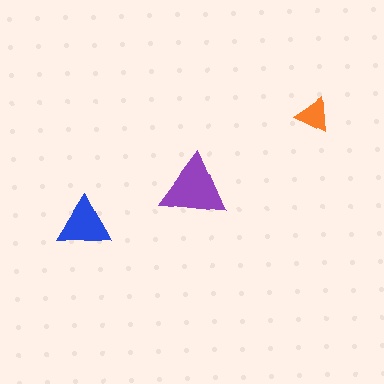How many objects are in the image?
There are 3 objects in the image.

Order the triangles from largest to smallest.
the purple one, the blue one, the orange one.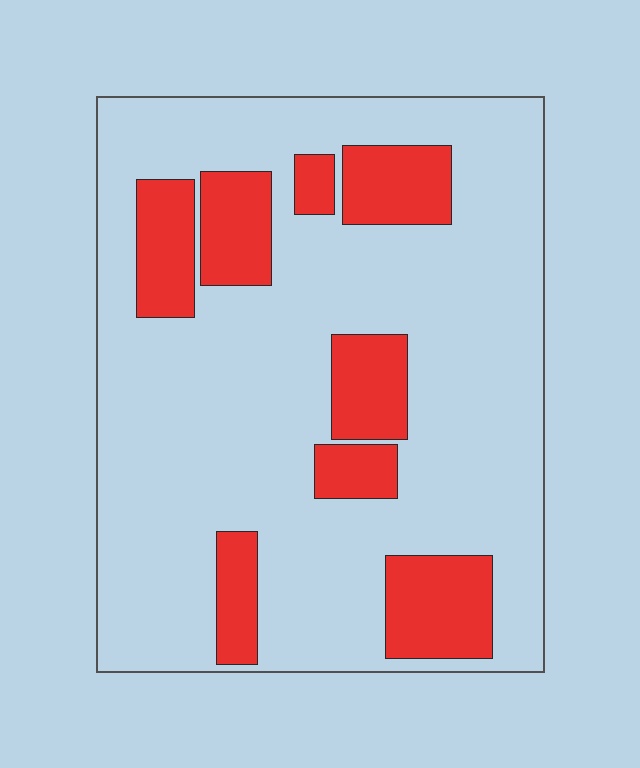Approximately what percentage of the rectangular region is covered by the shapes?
Approximately 20%.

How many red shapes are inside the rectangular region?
8.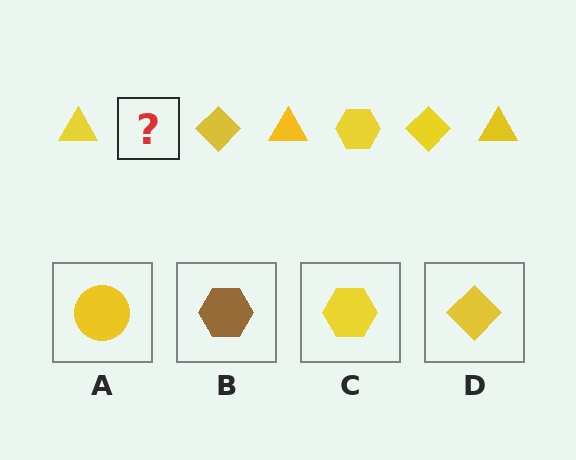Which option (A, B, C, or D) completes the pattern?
C.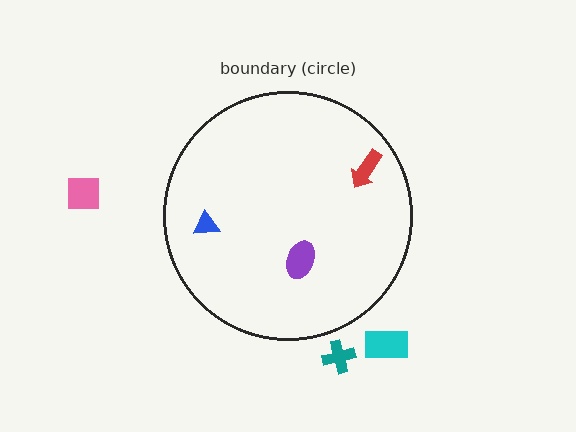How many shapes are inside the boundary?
3 inside, 3 outside.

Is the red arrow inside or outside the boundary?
Inside.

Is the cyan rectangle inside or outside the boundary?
Outside.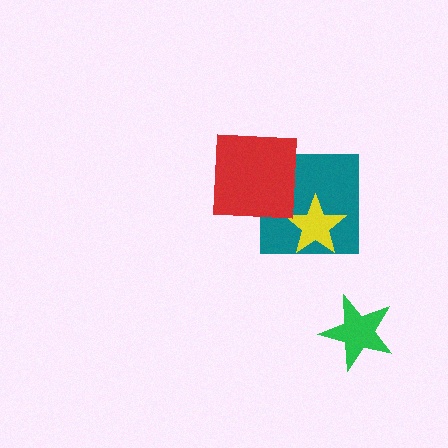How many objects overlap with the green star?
0 objects overlap with the green star.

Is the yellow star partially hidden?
No, no other shape covers it.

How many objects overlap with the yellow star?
1 object overlaps with the yellow star.